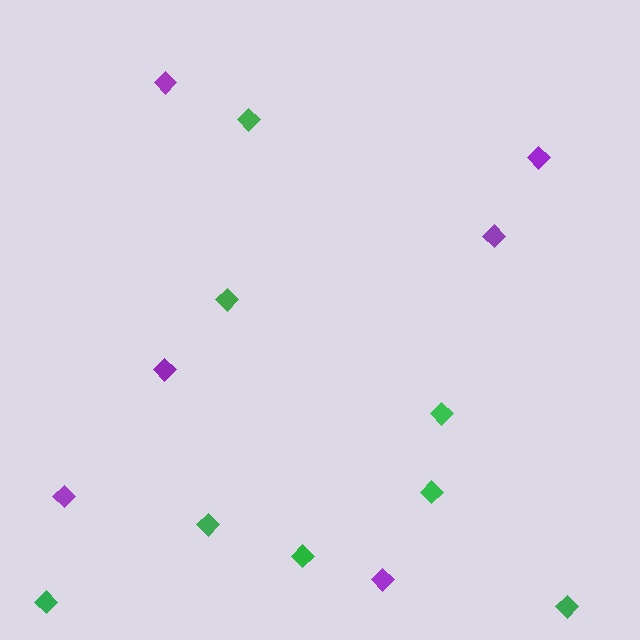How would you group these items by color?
There are 2 groups: one group of green diamonds (8) and one group of purple diamonds (6).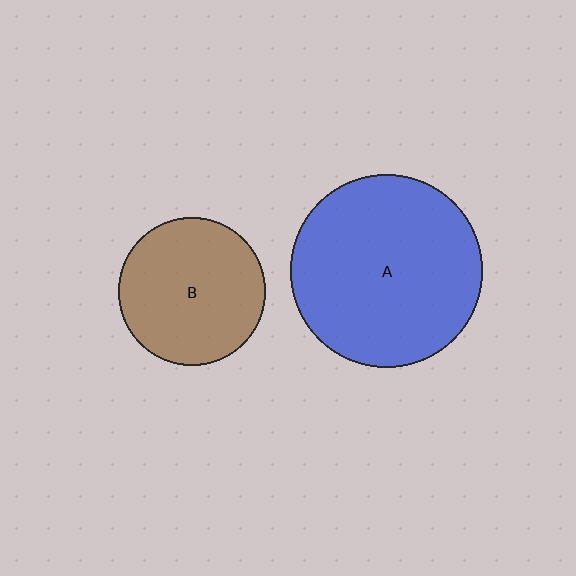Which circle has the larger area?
Circle A (blue).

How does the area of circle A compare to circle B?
Approximately 1.7 times.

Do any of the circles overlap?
No, none of the circles overlap.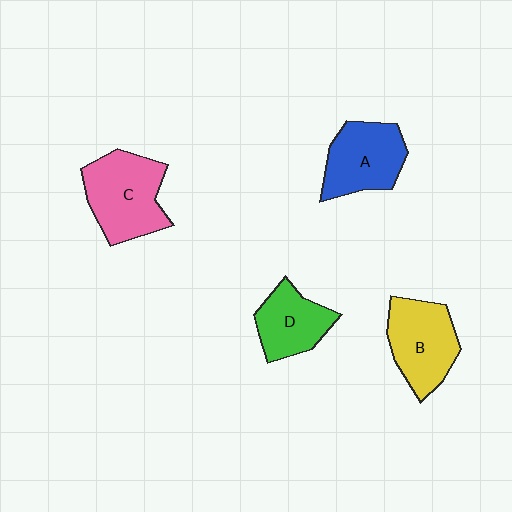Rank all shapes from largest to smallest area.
From largest to smallest: C (pink), B (yellow), A (blue), D (green).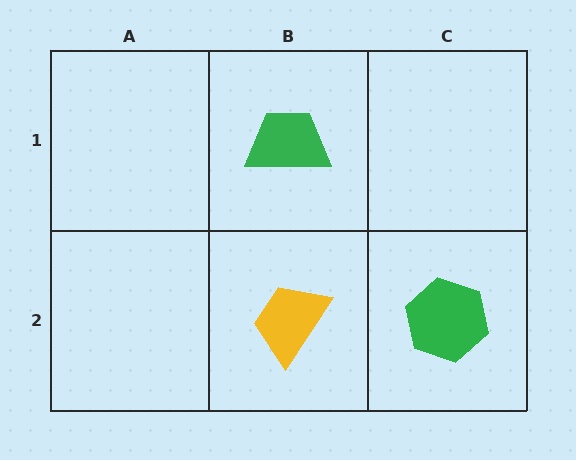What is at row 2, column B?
A yellow trapezoid.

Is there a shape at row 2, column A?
No, that cell is empty.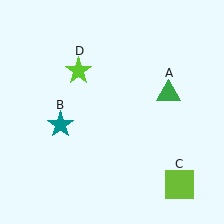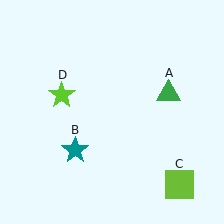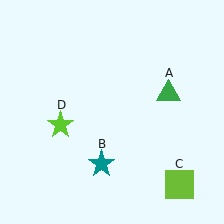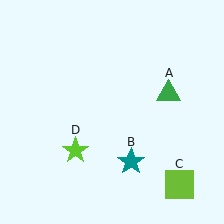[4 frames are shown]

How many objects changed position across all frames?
2 objects changed position: teal star (object B), lime star (object D).